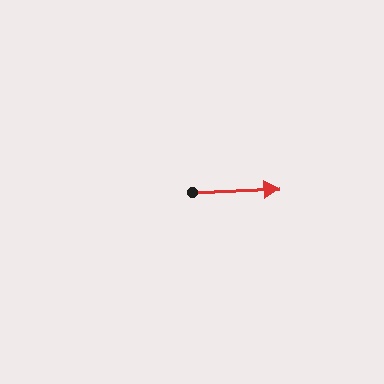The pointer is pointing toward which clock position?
Roughly 3 o'clock.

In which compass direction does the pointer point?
East.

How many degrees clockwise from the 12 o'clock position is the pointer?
Approximately 88 degrees.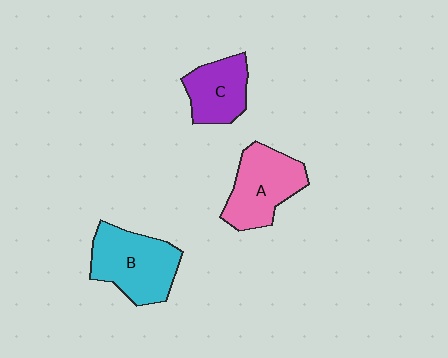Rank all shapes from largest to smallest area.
From largest to smallest: B (cyan), A (pink), C (purple).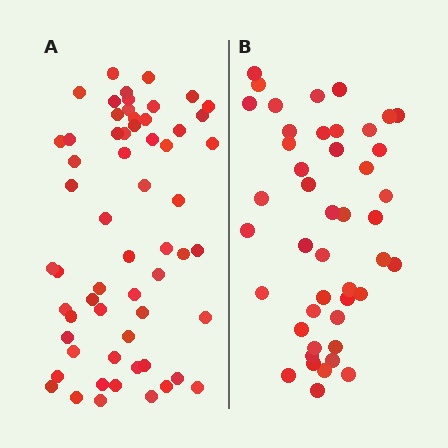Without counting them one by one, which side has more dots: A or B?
Region A (the left region) has more dots.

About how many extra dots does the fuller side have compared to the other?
Region A has approximately 15 more dots than region B.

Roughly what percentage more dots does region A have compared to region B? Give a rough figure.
About 35% more.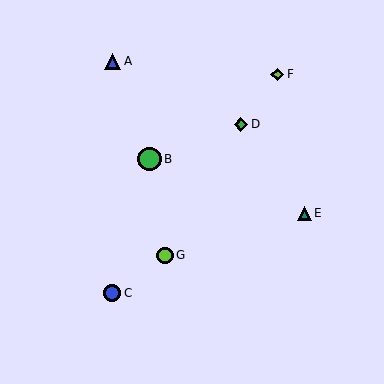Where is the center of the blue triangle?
The center of the blue triangle is at (113, 61).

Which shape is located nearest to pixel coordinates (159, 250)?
The lime circle (labeled G) at (165, 255) is nearest to that location.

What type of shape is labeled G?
Shape G is a lime circle.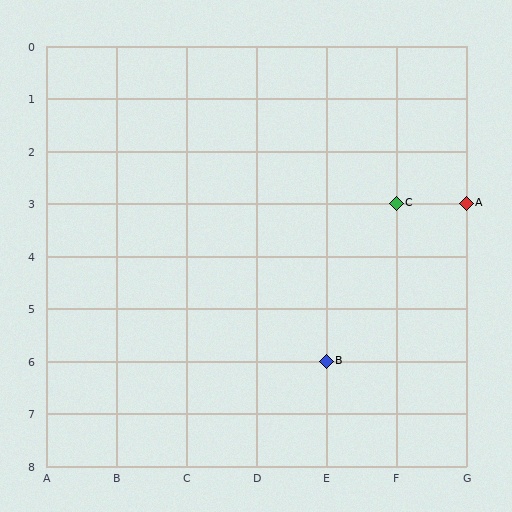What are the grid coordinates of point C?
Point C is at grid coordinates (F, 3).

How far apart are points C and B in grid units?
Points C and B are 1 column and 3 rows apart (about 3.2 grid units diagonally).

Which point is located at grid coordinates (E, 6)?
Point B is at (E, 6).